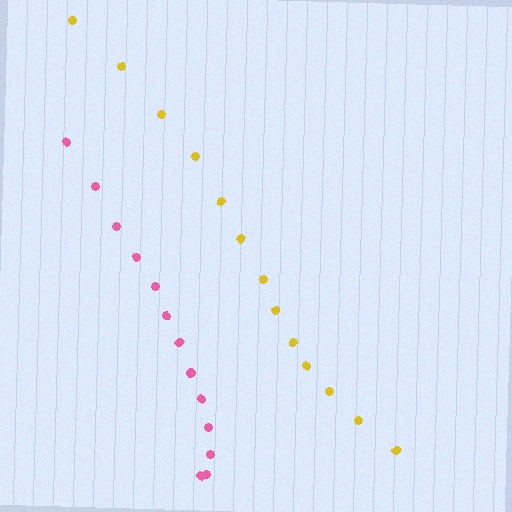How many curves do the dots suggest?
There are 2 distinct paths.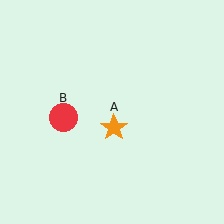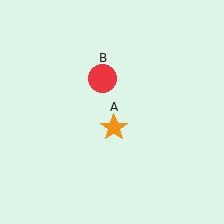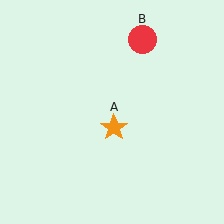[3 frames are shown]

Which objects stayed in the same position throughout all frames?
Orange star (object A) remained stationary.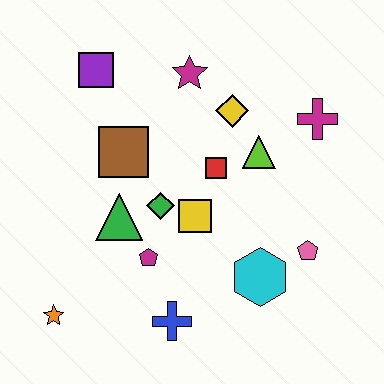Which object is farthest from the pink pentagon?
The purple square is farthest from the pink pentagon.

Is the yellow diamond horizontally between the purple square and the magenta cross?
Yes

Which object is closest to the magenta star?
The yellow diamond is closest to the magenta star.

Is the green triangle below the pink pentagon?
No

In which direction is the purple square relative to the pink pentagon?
The purple square is to the left of the pink pentagon.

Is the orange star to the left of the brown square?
Yes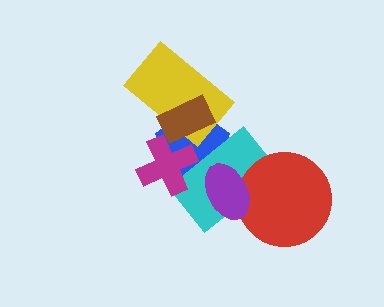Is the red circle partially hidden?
Yes, it is partially covered by another shape.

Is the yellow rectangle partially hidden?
Yes, it is partially covered by another shape.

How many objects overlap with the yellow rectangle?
2 objects overlap with the yellow rectangle.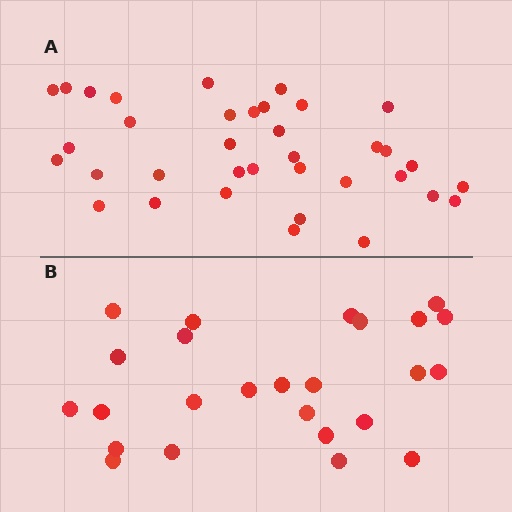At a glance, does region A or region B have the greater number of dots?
Region A (the top region) has more dots.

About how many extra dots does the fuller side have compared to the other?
Region A has roughly 12 or so more dots than region B.